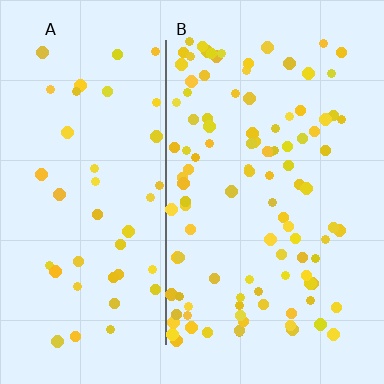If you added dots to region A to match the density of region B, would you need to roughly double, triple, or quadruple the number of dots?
Approximately double.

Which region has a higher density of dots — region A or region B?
B (the right).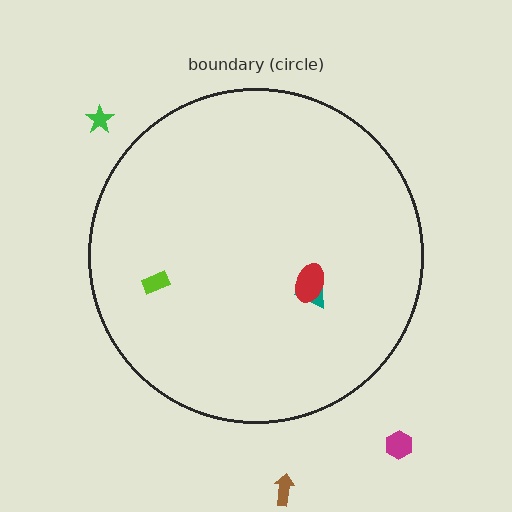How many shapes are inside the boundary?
3 inside, 3 outside.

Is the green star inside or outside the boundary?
Outside.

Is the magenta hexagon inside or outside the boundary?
Outside.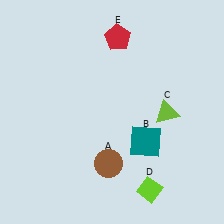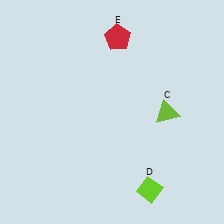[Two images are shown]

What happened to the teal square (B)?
The teal square (B) was removed in Image 2. It was in the bottom-right area of Image 1.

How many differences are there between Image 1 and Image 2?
There are 2 differences between the two images.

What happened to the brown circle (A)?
The brown circle (A) was removed in Image 2. It was in the bottom-left area of Image 1.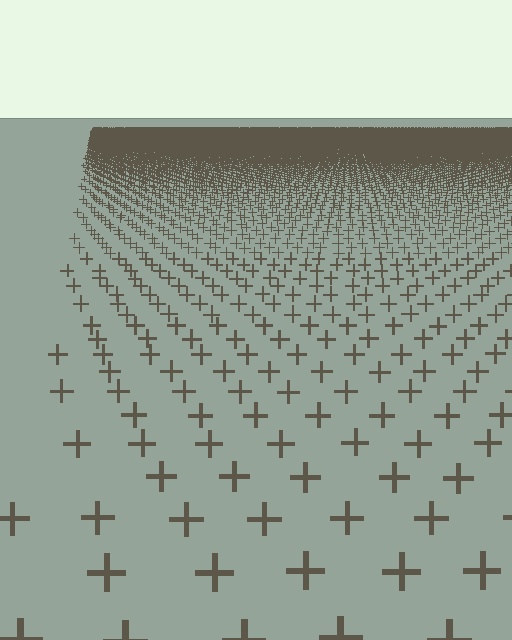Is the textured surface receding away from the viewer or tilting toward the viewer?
The surface is receding away from the viewer. Texture elements get smaller and denser toward the top.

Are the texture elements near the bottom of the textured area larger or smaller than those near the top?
Larger. Near the bottom, elements are closer to the viewer and appear at a bigger on-screen size.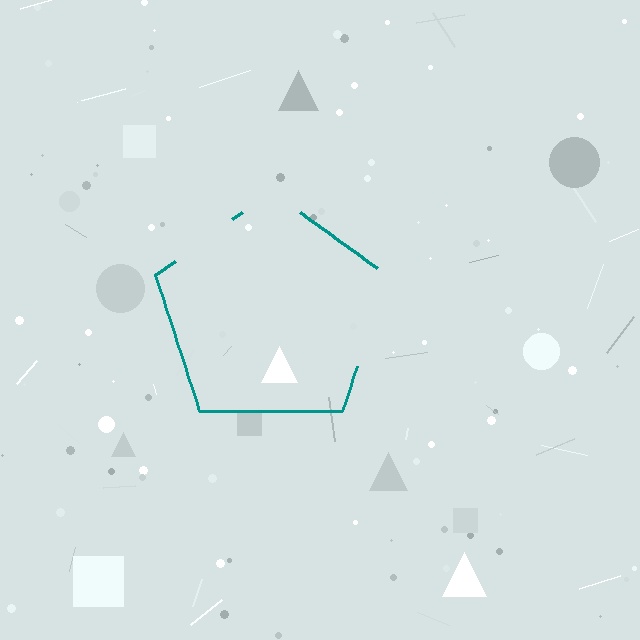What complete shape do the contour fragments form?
The contour fragments form a pentagon.